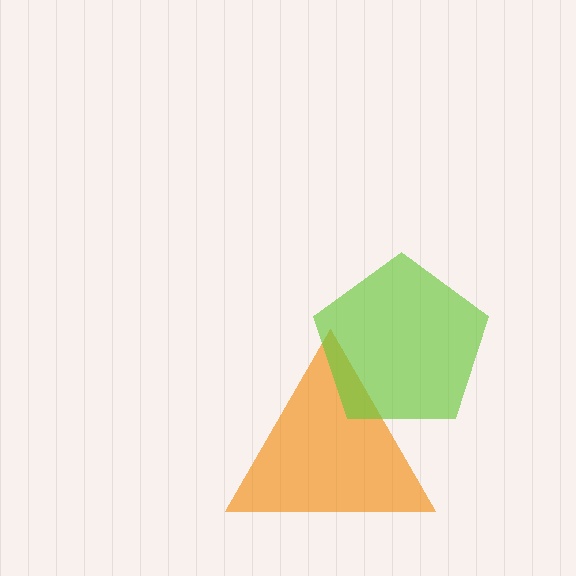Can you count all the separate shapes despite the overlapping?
Yes, there are 2 separate shapes.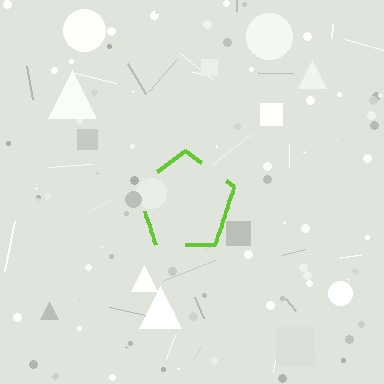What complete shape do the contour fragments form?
The contour fragments form a pentagon.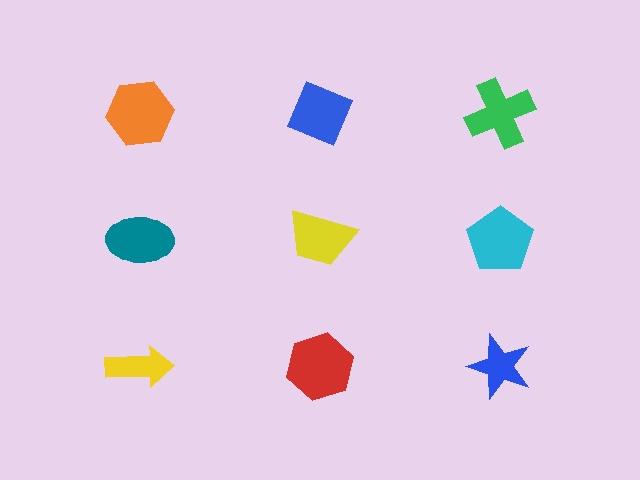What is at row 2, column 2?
A yellow trapezoid.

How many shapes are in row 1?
3 shapes.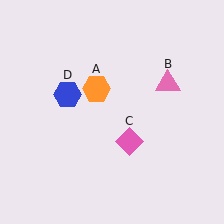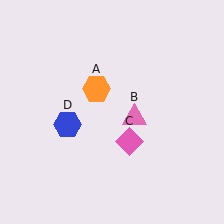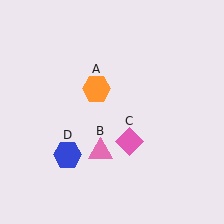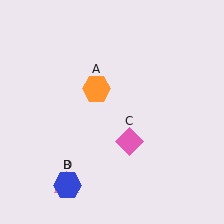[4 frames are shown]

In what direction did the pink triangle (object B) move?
The pink triangle (object B) moved down and to the left.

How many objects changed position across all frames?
2 objects changed position: pink triangle (object B), blue hexagon (object D).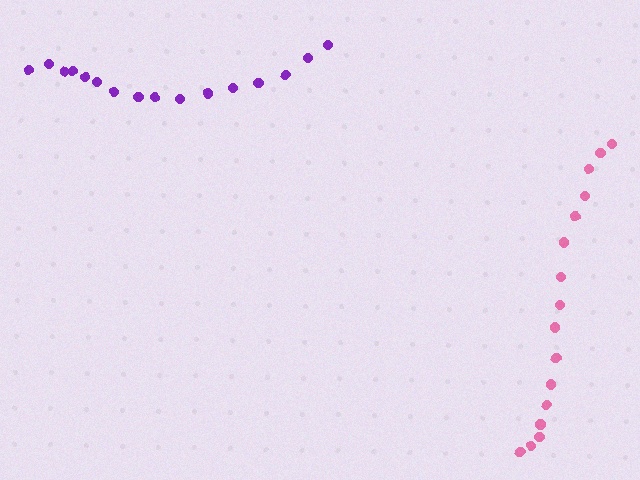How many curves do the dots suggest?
There are 2 distinct paths.